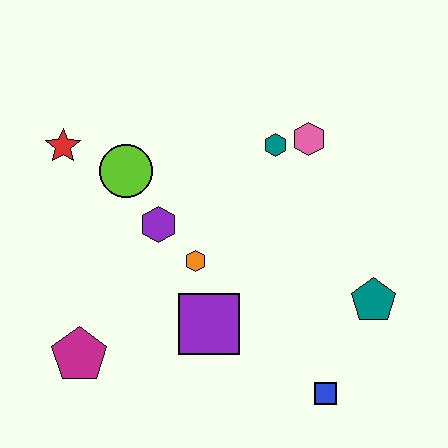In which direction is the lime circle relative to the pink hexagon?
The lime circle is to the left of the pink hexagon.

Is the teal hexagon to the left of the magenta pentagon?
No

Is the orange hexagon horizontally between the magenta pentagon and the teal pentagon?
Yes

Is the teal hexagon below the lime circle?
No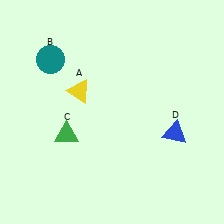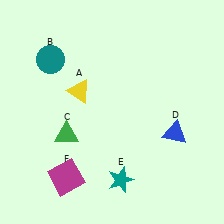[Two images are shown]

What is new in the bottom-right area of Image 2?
A teal star (E) was added in the bottom-right area of Image 2.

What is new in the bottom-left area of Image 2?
A magenta square (F) was added in the bottom-left area of Image 2.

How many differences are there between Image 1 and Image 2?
There are 2 differences between the two images.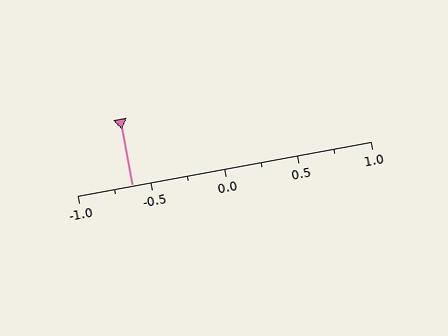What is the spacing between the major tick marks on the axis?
The major ticks are spaced 0.5 apart.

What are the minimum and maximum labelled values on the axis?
The axis runs from -1.0 to 1.0.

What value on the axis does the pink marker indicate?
The marker indicates approximately -0.62.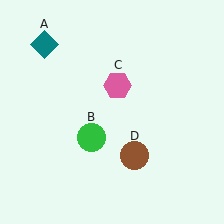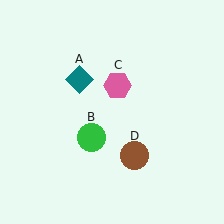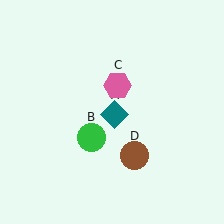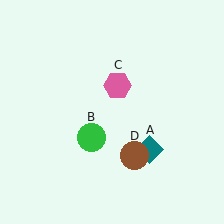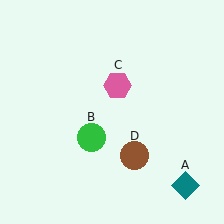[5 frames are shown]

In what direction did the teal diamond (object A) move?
The teal diamond (object A) moved down and to the right.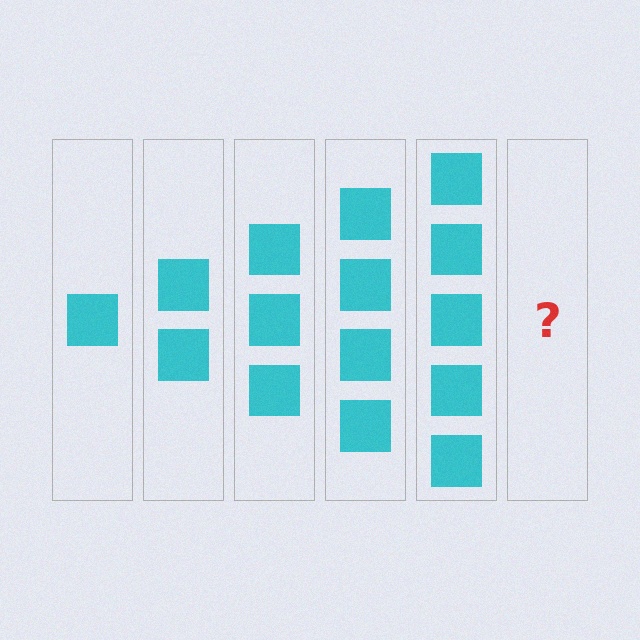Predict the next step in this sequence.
The next step is 6 squares.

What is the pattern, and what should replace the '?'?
The pattern is that each step adds one more square. The '?' should be 6 squares.